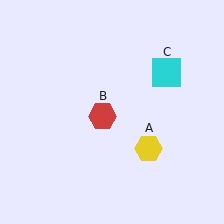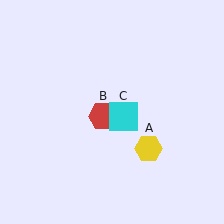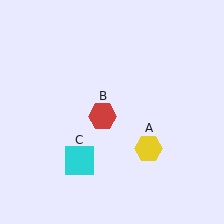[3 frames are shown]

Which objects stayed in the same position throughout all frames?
Yellow hexagon (object A) and red hexagon (object B) remained stationary.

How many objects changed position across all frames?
1 object changed position: cyan square (object C).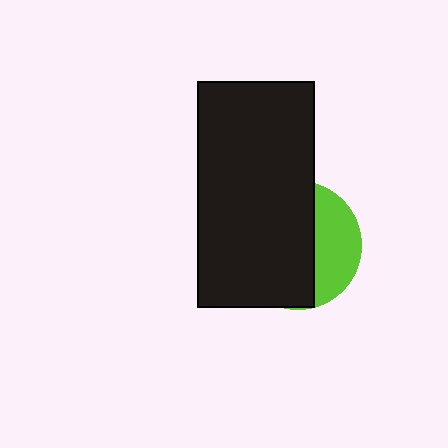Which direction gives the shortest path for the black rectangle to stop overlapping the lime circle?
Moving left gives the shortest separation.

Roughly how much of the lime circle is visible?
A small part of it is visible (roughly 33%).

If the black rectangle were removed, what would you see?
You would see the complete lime circle.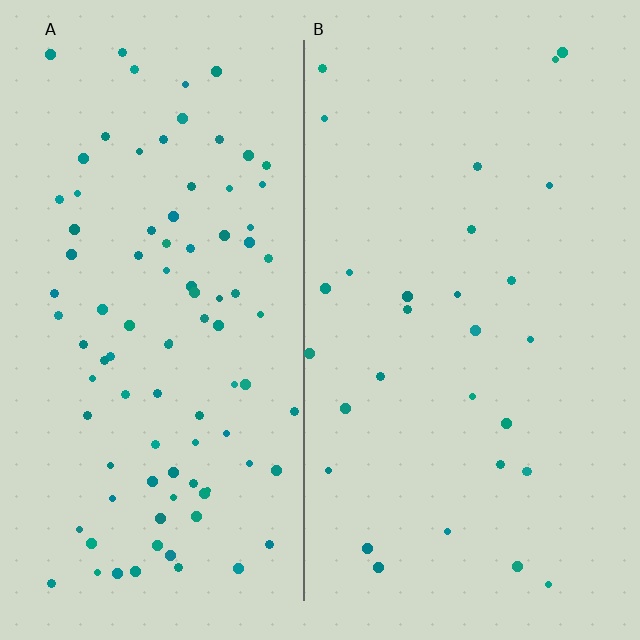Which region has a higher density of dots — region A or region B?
A (the left).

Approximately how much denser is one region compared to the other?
Approximately 3.1× — region A over region B.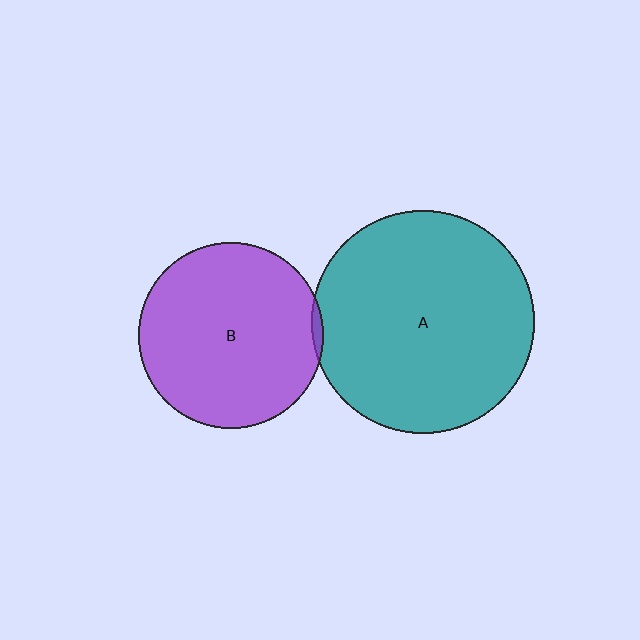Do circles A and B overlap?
Yes.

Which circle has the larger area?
Circle A (teal).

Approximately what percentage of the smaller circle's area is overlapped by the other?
Approximately 5%.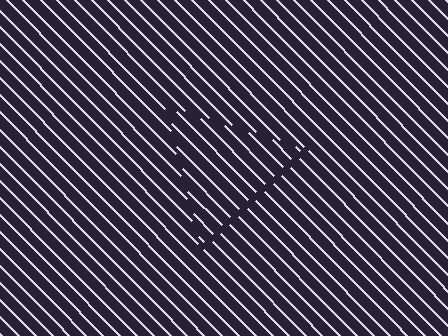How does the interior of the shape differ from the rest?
The interior of the shape contains the same grating, shifted by half a period — the contour is defined by the phase discontinuity where line-ends from the inner and outer gratings abut.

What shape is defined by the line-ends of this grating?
An illusory triangle. The interior of the shape contains the same grating, shifted by half a period — the contour is defined by the phase discontinuity where line-ends from the inner and outer gratings abut.